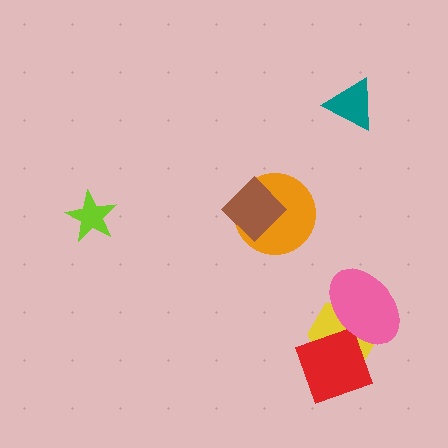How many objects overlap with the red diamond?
2 objects overlap with the red diamond.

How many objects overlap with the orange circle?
1 object overlaps with the orange circle.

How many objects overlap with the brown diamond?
1 object overlaps with the brown diamond.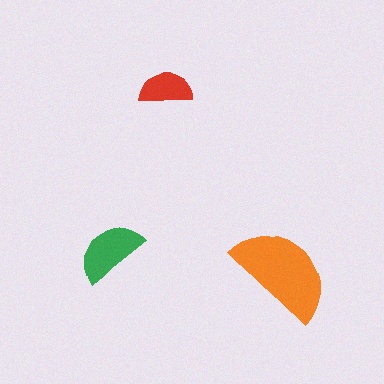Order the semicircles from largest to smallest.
the orange one, the green one, the red one.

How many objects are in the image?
There are 3 objects in the image.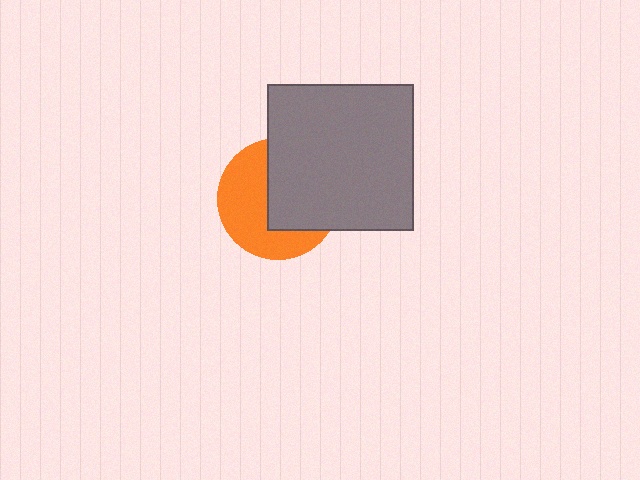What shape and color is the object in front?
The object in front is a gray square.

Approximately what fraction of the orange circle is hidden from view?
Roughly 50% of the orange circle is hidden behind the gray square.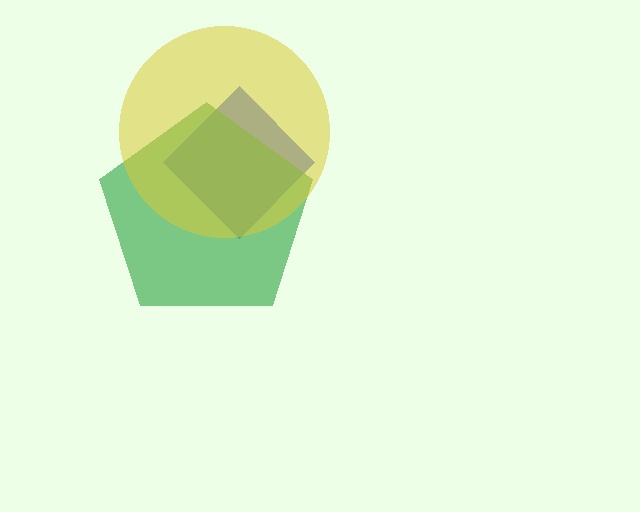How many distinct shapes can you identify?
There are 3 distinct shapes: a blue diamond, a green pentagon, a yellow circle.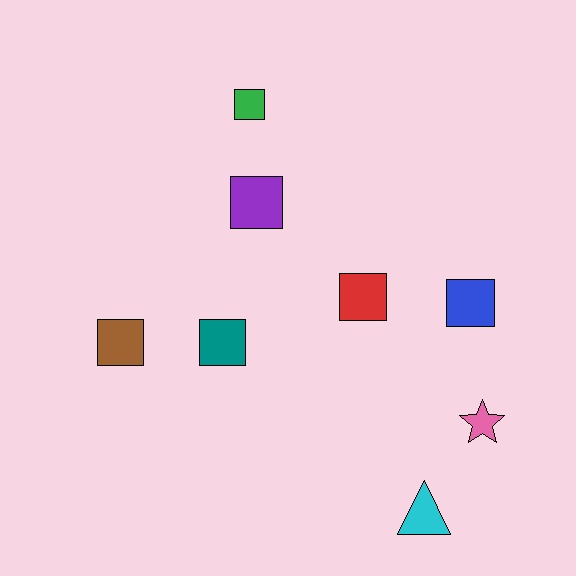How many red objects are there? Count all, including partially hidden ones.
There is 1 red object.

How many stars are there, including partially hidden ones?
There is 1 star.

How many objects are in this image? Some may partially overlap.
There are 8 objects.